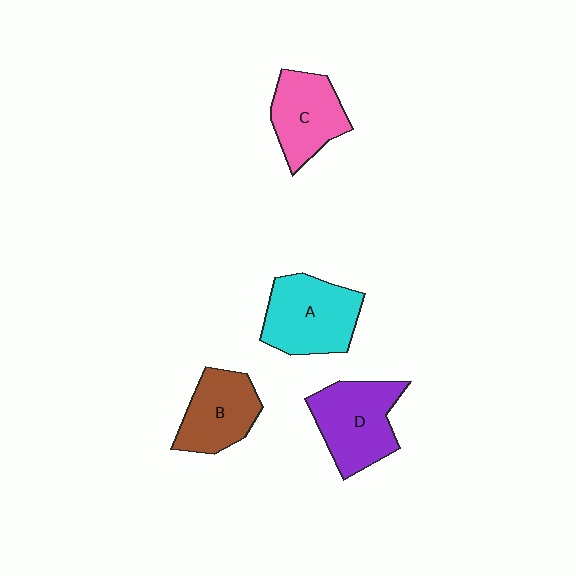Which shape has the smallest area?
Shape B (brown).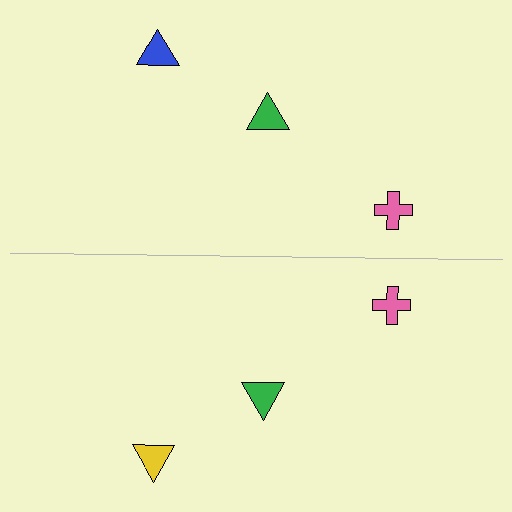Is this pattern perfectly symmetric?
No, the pattern is not perfectly symmetric. The yellow triangle on the bottom side breaks the symmetry — its mirror counterpart is blue.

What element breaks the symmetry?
The yellow triangle on the bottom side breaks the symmetry — its mirror counterpart is blue.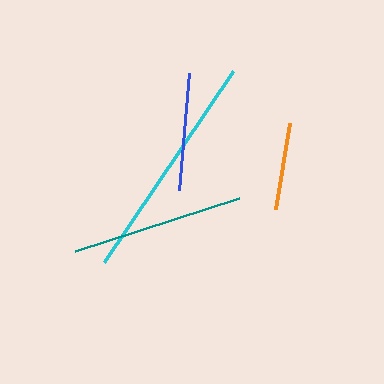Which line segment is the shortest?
The orange line is the shortest at approximately 88 pixels.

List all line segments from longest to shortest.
From longest to shortest: cyan, teal, blue, orange.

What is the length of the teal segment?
The teal segment is approximately 173 pixels long.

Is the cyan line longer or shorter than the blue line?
The cyan line is longer than the blue line.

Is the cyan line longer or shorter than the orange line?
The cyan line is longer than the orange line.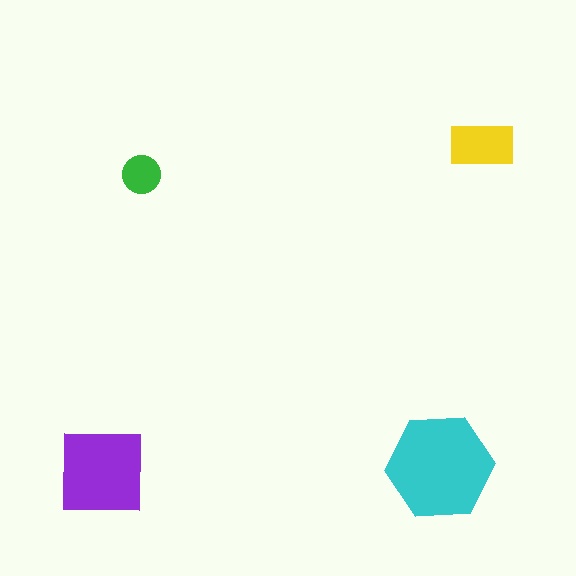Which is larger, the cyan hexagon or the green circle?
The cyan hexagon.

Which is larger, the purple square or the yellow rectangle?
The purple square.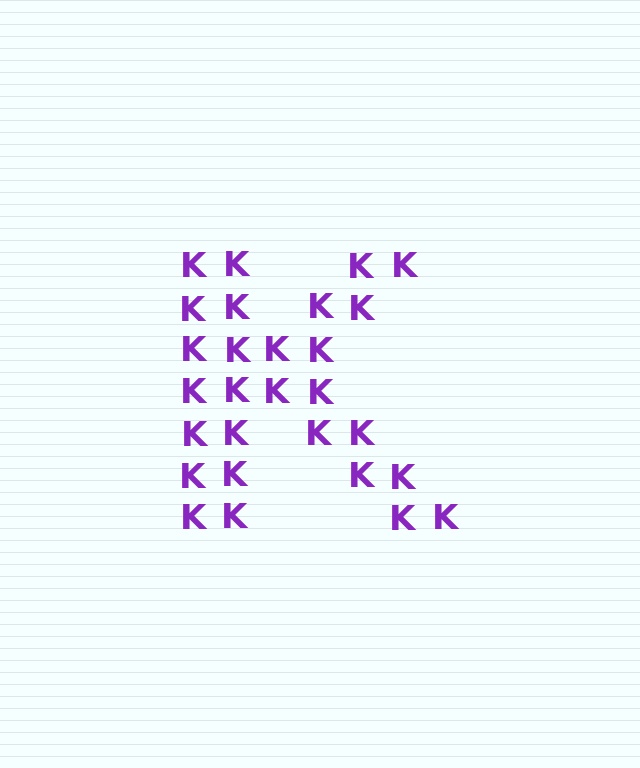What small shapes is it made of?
It is made of small letter K's.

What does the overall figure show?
The overall figure shows the letter K.